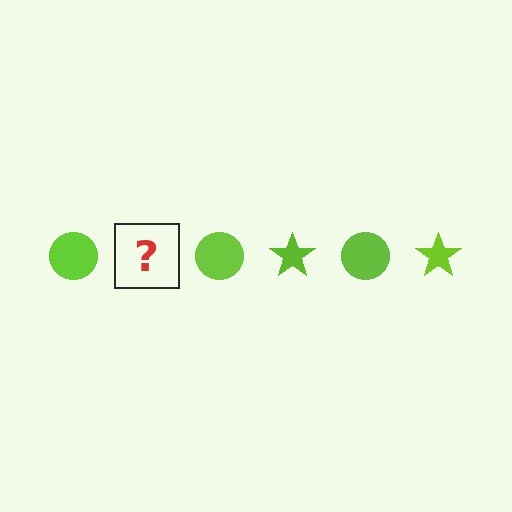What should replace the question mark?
The question mark should be replaced with a lime star.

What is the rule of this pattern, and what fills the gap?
The rule is that the pattern cycles through circle, star shapes in lime. The gap should be filled with a lime star.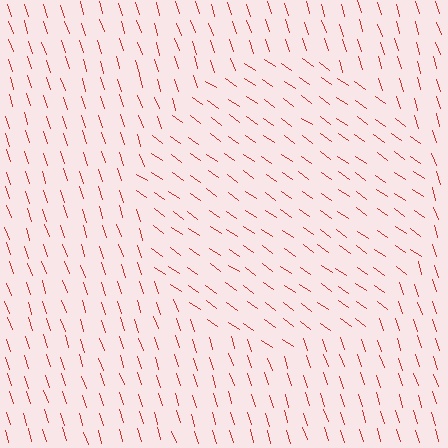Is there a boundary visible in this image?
Yes, there is a texture boundary formed by a change in line orientation.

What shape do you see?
I see a circle.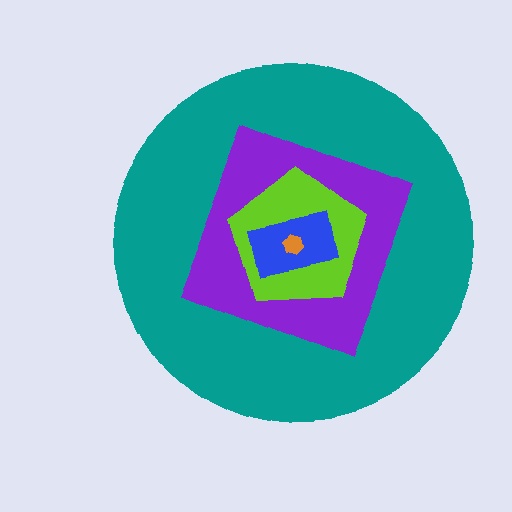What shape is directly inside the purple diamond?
The lime pentagon.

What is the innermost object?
The orange hexagon.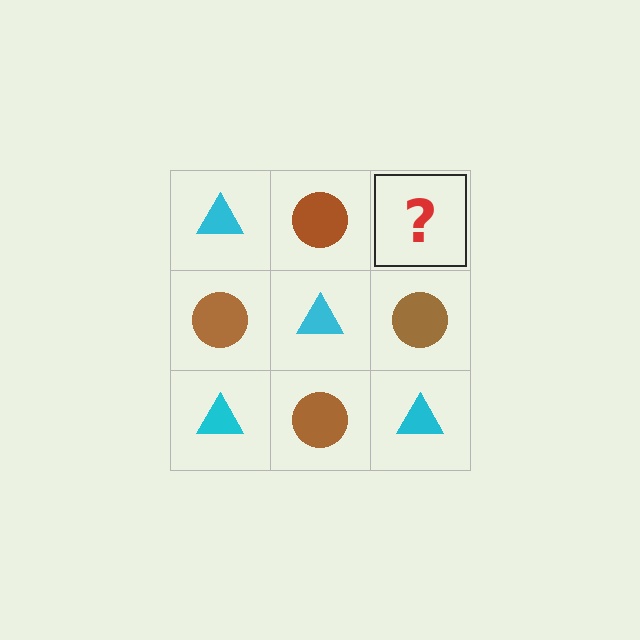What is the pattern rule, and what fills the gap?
The rule is that it alternates cyan triangle and brown circle in a checkerboard pattern. The gap should be filled with a cyan triangle.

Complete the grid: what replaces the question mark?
The question mark should be replaced with a cyan triangle.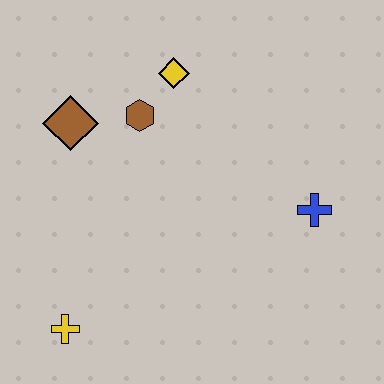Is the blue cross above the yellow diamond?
No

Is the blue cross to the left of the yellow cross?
No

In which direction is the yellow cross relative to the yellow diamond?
The yellow cross is below the yellow diamond.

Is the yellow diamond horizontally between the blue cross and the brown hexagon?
Yes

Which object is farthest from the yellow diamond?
The yellow cross is farthest from the yellow diamond.